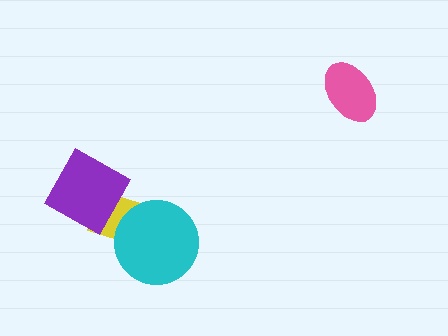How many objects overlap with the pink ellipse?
0 objects overlap with the pink ellipse.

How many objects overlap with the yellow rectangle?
2 objects overlap with the yellow rectangle.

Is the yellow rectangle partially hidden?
Yes, it is partially covered by another shape.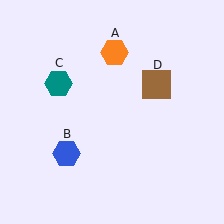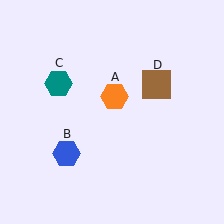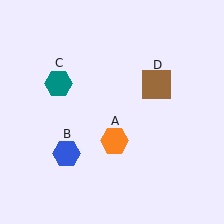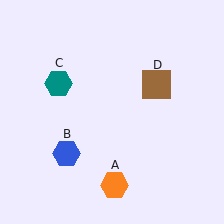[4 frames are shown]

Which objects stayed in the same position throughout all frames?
Blue hexagon (object B) and teal hexagon (object C) and brown square (object D) remained stationary.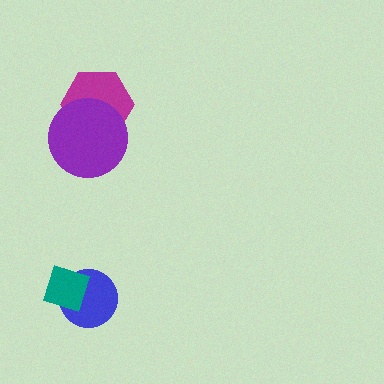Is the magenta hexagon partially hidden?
Yes, it is partially covered by another shape.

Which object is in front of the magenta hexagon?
The purple circle is in front of the magenta hexagon.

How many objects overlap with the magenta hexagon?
1 object overlaps with the magenta hexagon.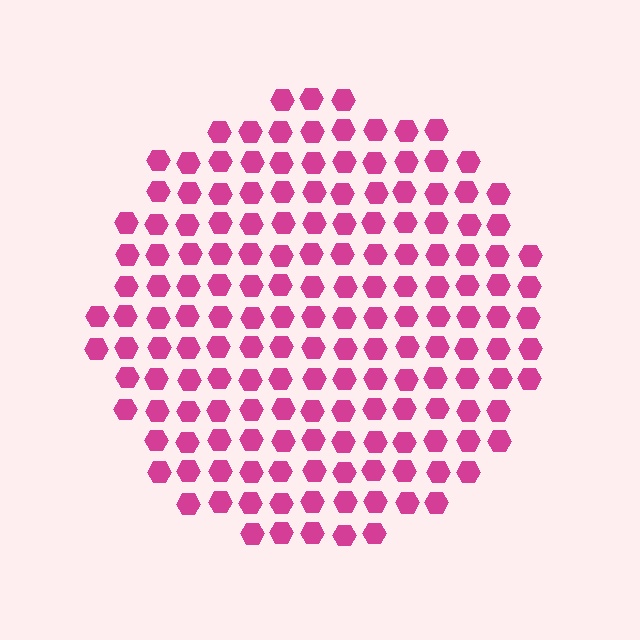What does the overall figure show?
The overall figure shows a circle.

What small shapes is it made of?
It is made of small hexagons.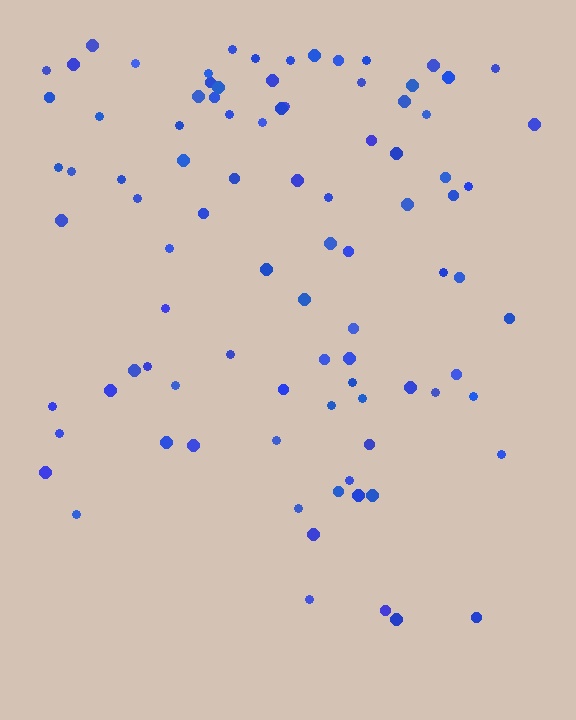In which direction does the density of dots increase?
From bottom to top, with the top side densest.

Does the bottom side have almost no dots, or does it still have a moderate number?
Still a moderate number, just noticeably fewer than the top.